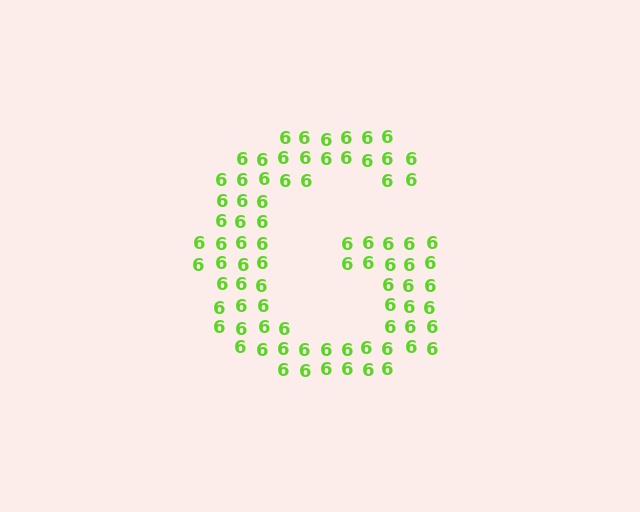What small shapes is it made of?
It is made of small digit 6's.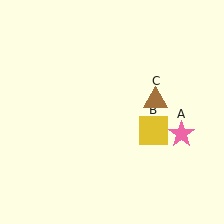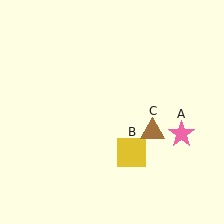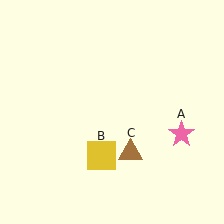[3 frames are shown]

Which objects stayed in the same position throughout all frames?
Pink star (object A) remained stationary.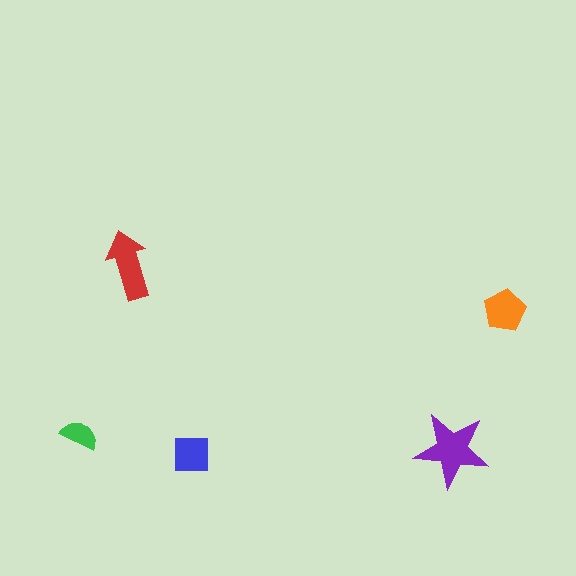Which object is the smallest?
The green semicircle.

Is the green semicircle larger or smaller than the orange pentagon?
Smaller.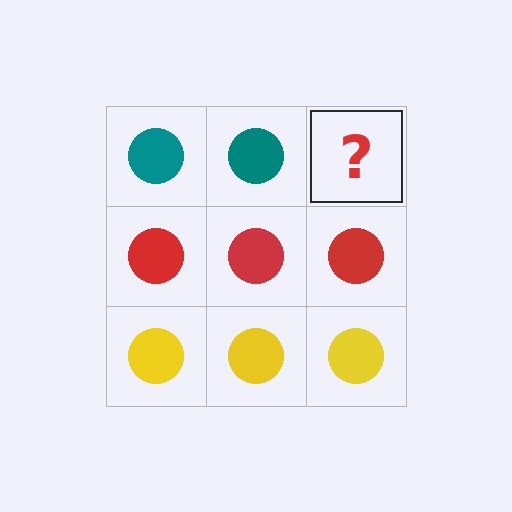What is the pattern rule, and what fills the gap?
The rule is that each row has a consistent color. The gap should be filled with a teal circle.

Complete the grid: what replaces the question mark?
The question mark should be replaced with a teal circle.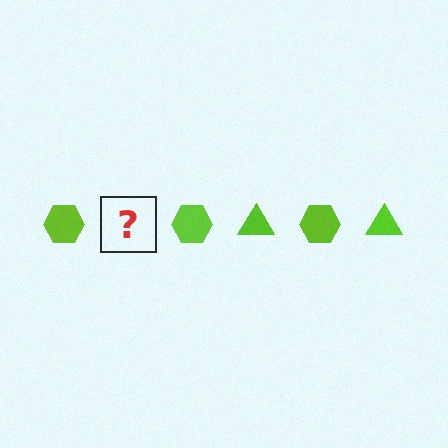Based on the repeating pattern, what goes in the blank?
The blank should be a lime triangle.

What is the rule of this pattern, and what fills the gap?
The rule is that the pattern cycles through hexagon, triangle shapes in lime. The gap should be filled with a lime triangle.